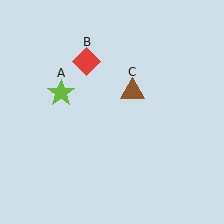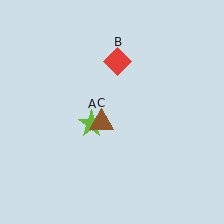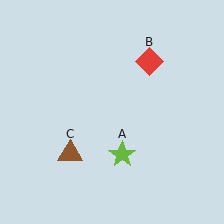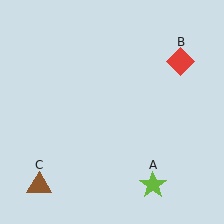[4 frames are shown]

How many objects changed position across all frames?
3 objects changed position: lime star (object A), red diamond (object B), brown triangle (object C).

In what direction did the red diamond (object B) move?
The red diamond (object B) moved right.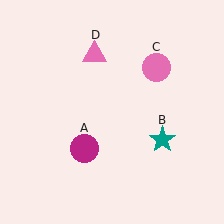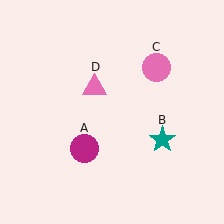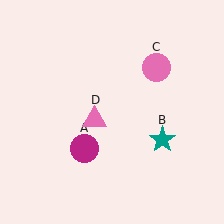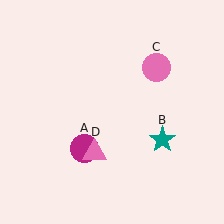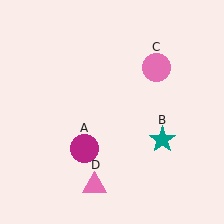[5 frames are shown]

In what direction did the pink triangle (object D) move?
The pink triangle (object D) moved down.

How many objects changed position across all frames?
1 object changed position: pink triangle (object D).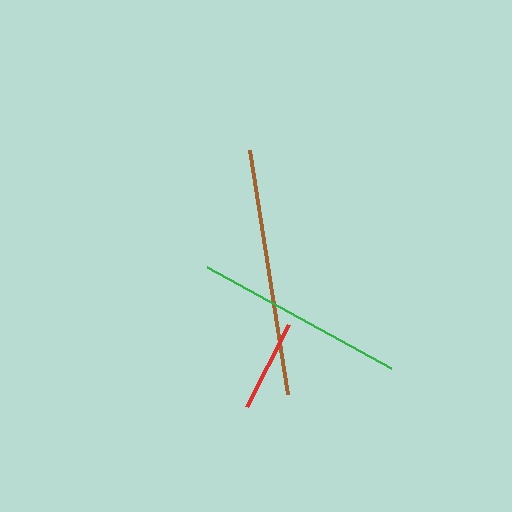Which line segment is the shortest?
The red line is the shortest at approximately 92 pixels.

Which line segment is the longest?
The brown line is the longest at approximately 248 pixels.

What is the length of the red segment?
The red segment is approximately 92 pixels long.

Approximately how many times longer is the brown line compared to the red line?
The brown line is approximately 2.7 times the length of the red line.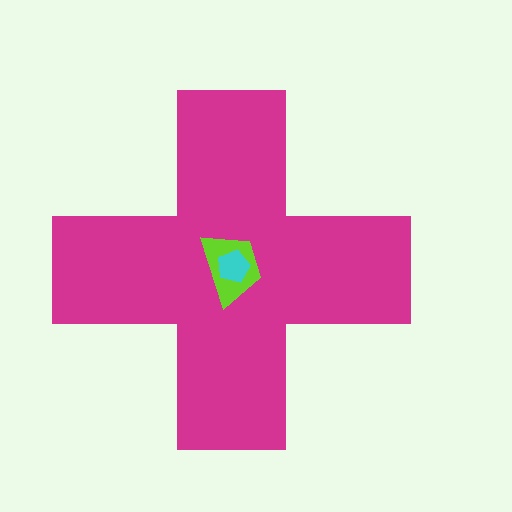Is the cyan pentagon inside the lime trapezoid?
Yes.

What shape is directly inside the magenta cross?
The lime trapezoid.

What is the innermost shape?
The cyan pentagon.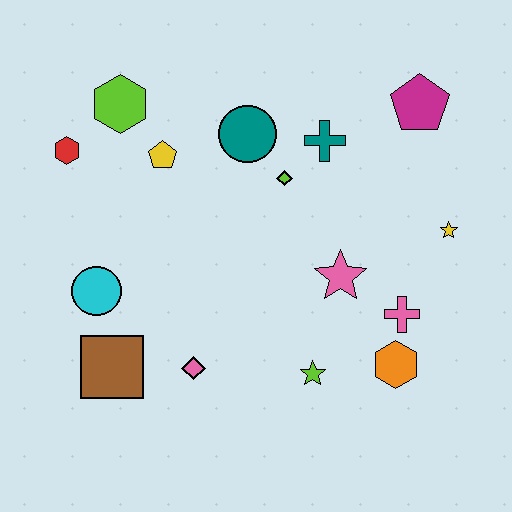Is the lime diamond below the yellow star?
No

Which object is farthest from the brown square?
The magenta pentagon is farthest from the brown square.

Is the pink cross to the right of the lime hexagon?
Yes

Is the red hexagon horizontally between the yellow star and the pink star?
No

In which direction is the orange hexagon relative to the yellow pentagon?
The orange hexagon is to the right of the yellow pentagon.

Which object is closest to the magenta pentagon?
The teal cross is closest to the magenta pentagon.